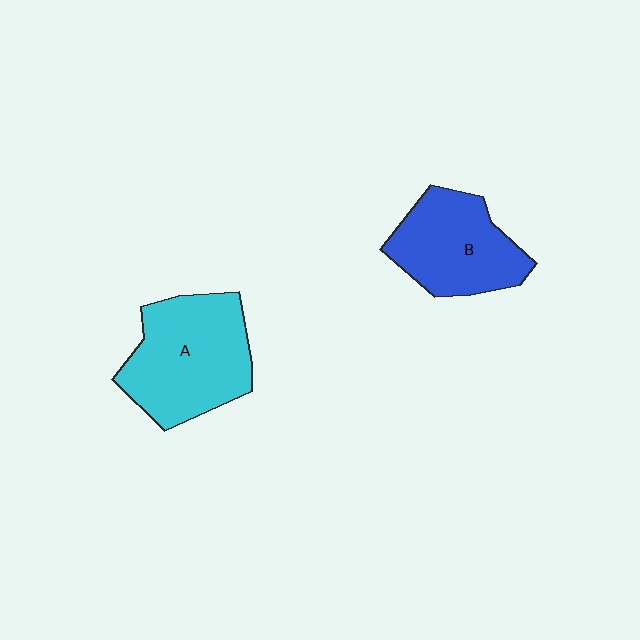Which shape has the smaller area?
Shape B (blue).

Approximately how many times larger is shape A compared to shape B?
Approximately 1.2 times.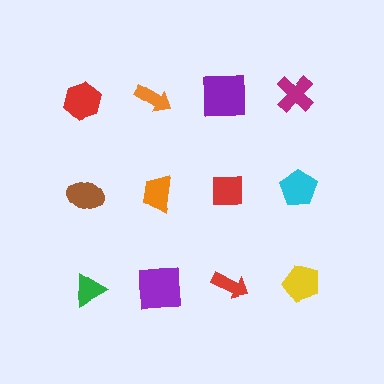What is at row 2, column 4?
A cyan pentagon.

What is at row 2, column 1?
A brown ellipse.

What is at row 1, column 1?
A red hexagon.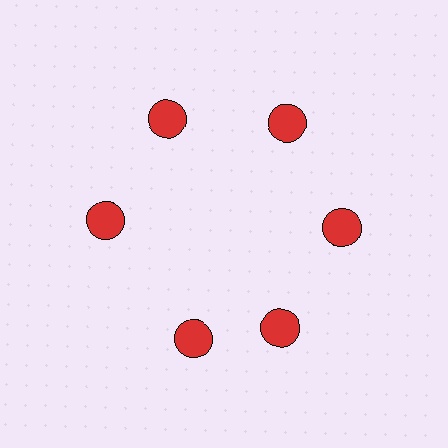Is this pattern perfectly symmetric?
No. The 6 red circles are arranged in a ring, but one element near the 7 o'clock position is rotated out of alignment along the ring, breaking the 6-fold rotational symmetry.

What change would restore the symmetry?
The symmetry would be restored by rotating it back into even spacing with its neighbors so that all 6 circles sit at equal angles and equal distance from the center.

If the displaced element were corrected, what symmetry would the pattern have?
It would have 6-fold rotational symmetry — the pattern would map onto itself every 60 degrees.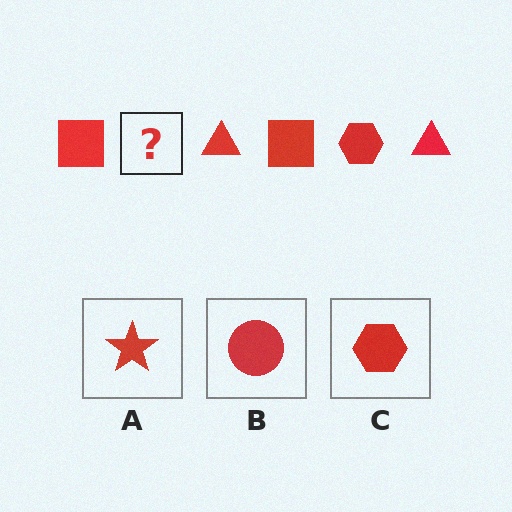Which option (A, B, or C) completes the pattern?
C.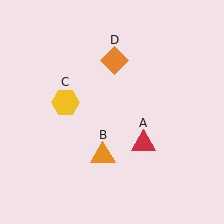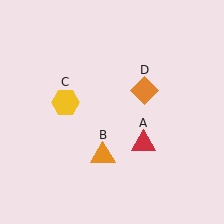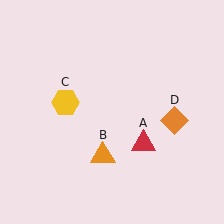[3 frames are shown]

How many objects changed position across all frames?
1 object changed position: orange diamond (object D).